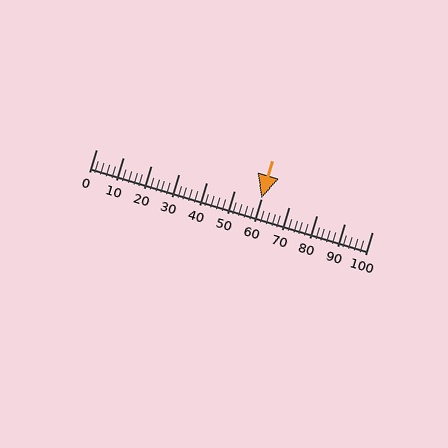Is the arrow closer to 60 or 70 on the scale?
The arrow is closer to 60.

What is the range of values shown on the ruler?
The ruler shows values from 0 to 100.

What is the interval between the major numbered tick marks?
The major tick marks are spaced 10 units apart.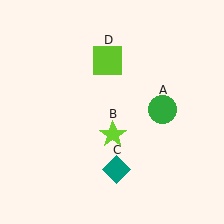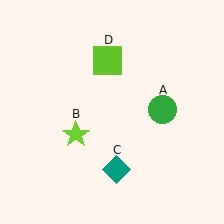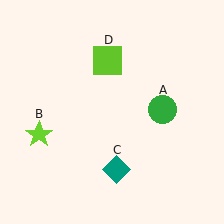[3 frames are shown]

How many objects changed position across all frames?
1 object changed position: lime star (object B).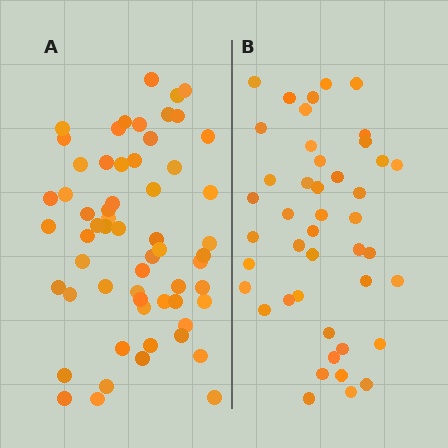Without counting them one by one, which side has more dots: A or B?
Region A (the left region) has more dots.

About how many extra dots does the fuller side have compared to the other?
Region A has approximately 15 more dots than region B.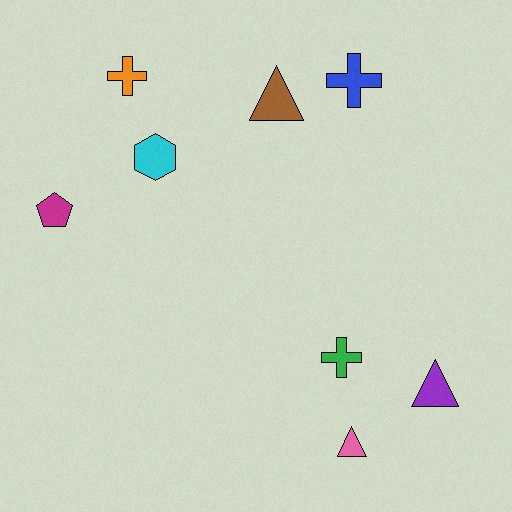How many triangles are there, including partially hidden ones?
There are 3 triangles.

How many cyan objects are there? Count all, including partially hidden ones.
There is 1 cyan object.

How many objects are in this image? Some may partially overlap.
There are 8 objects.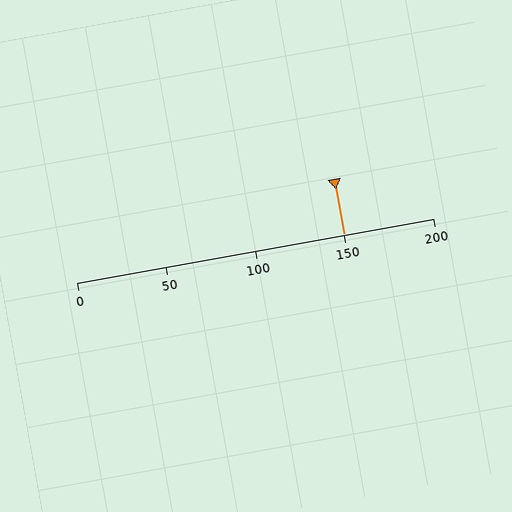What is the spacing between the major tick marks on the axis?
The major ticks are spaced 50 apart.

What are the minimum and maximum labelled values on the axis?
The axis runs from 0 to 200.